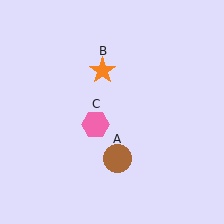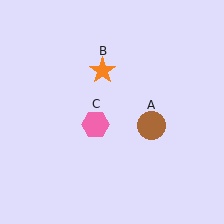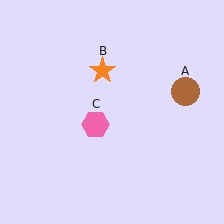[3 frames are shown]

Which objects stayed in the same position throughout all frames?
Orange star (object B) and pink hexagon (object C) remained stationary.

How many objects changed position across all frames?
1 object changed position: brown circle (object A).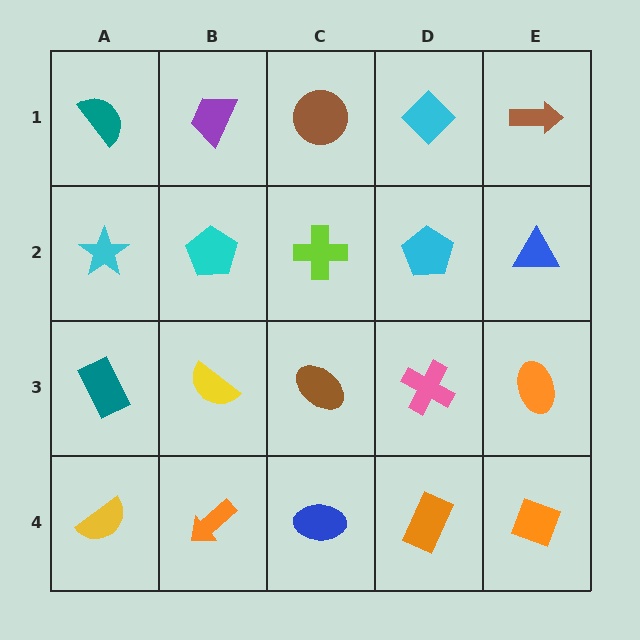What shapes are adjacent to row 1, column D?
A cyan pentagon (row 2, column D), a brown circle (row 1, column C), a brown arrow (row 1, column E).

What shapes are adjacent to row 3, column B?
A cyan pentagon (row 2, column B), an orange arrow (row 4, column B), a teal rectangle (row 3, column A), a brown ellipse (row 3, column C).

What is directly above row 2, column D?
A cyan diamond.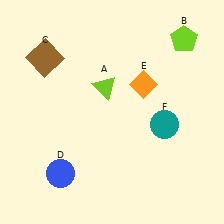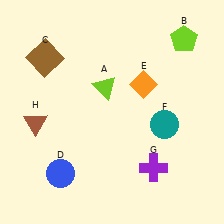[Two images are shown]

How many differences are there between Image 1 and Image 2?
There are 2 differences between the two images.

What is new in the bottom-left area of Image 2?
A brown triangle (H) was added in the bottom-left area of Image 2.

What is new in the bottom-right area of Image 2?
A purple cross (G) was added in the bottom-right area of Image 2.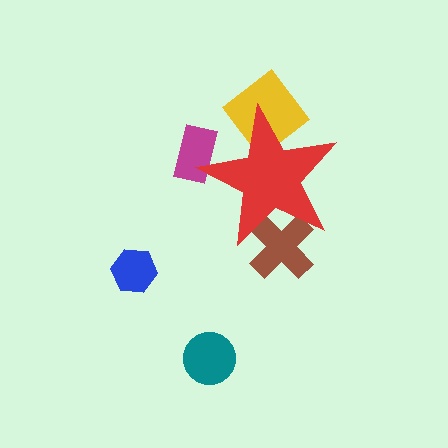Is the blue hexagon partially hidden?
No, the blue hexagon is fully visible.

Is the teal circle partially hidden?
No, the teal circle is fully visible.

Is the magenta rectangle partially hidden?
Yes, the magenta rectangle is partially hidden behind the red star.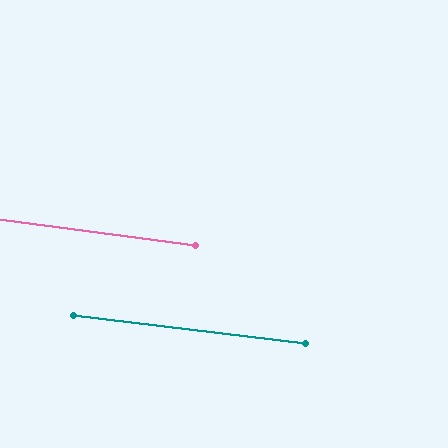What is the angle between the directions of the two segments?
Approximately 1 degree.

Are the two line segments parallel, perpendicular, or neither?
Parallel — their directions differ by only 0.7°.